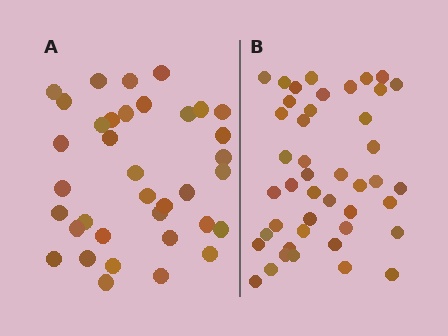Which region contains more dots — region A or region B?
Region B (the right region) has more dots.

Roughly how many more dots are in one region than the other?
Region B has roughly 8 or so more dots than region A.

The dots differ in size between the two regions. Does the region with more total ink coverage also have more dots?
No. Region A has more total ink coverage because its dots are larger, but region B actually contains more individual dots. Total area can be misleading — the number of items is what matters here.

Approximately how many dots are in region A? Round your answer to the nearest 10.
About 40 dots. (The exact count is 36, which rounds to 40.)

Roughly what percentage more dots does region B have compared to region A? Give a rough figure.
About 20% more.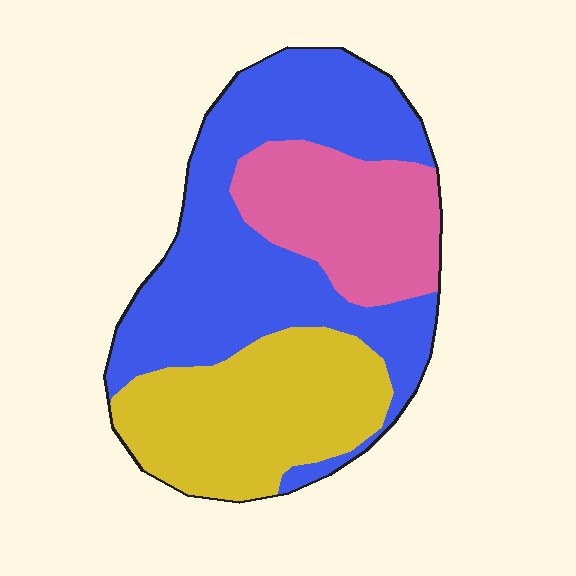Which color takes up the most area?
Blue, at roughly 50%.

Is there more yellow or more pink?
Yellow.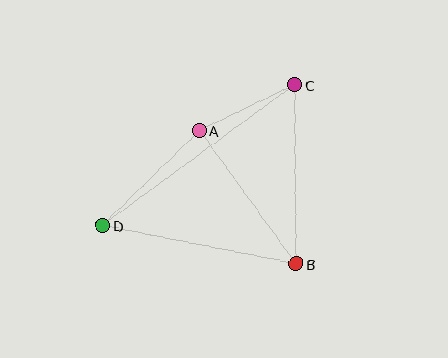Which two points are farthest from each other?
Points C and D are farthest from each other.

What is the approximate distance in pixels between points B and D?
The distance between B and D is approximately 197 pixels.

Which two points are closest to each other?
Points A and C are closest to each other.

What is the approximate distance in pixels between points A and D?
The distance between A and D is approximately 135 pixels.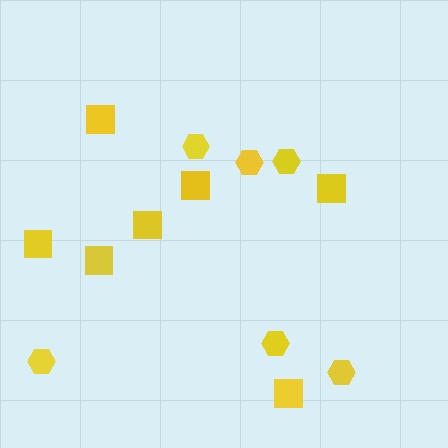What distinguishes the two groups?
There are 2 groups: one group of squares (7) and one group of hexagons (6).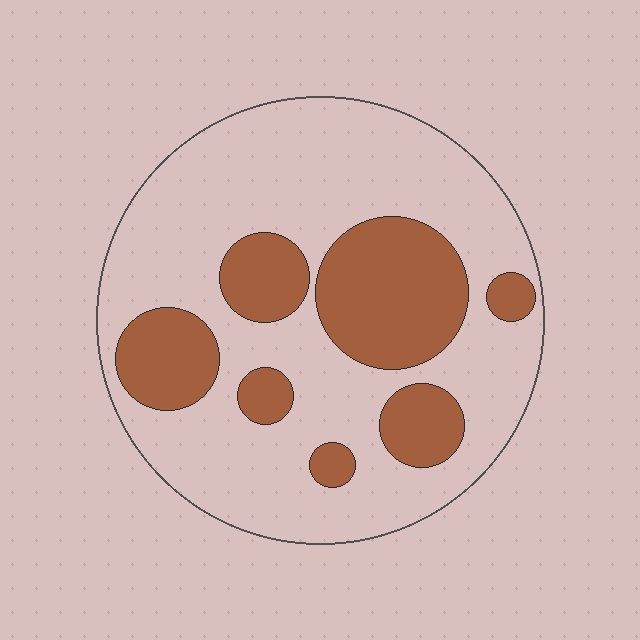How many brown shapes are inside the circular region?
7.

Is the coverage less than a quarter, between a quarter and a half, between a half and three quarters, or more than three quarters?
Between a quarter and a half.